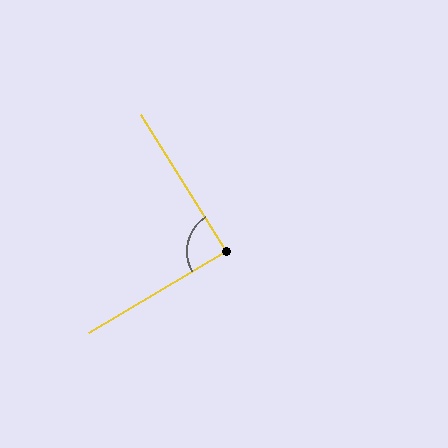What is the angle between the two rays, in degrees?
Approximately 89 degrees.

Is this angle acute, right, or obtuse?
It is approximately a right angle.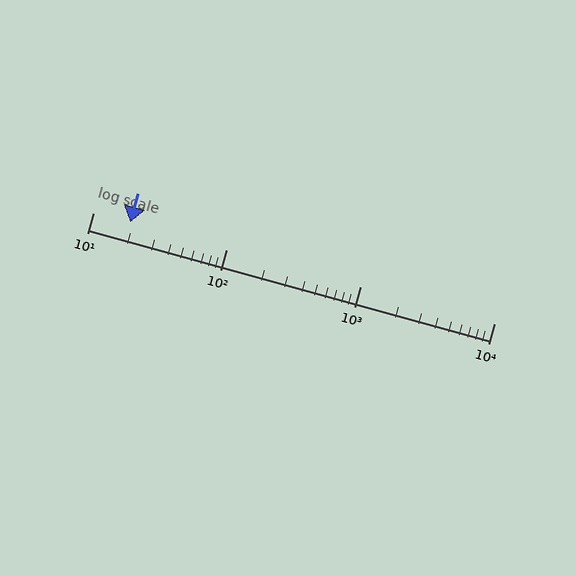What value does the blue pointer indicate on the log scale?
The pointer indicates approximately 19.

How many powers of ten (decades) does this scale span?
The scale spans 3 decades, from 10 to 10000.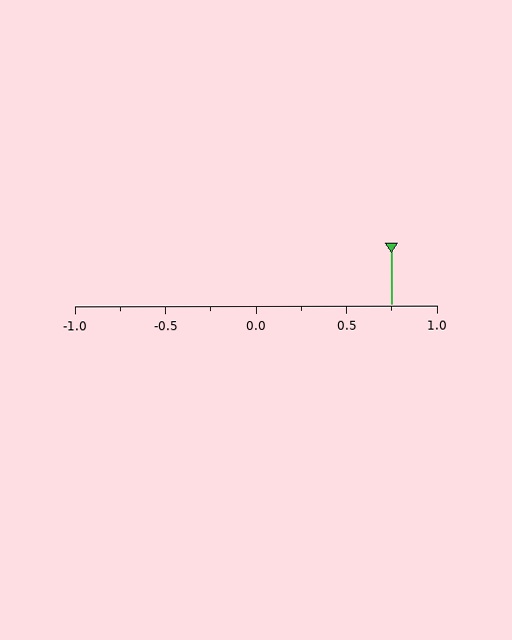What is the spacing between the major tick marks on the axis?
The major ticks are spaced 0.5 apart.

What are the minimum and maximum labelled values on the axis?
The axis runs from -1.0 to 1.0.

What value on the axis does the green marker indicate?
The marker indicates approximately 0.75.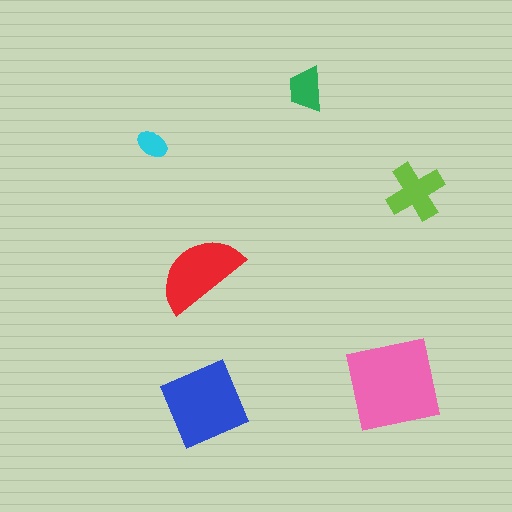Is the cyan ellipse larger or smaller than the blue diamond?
Smaller.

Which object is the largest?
The pink square.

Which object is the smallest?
The cyan ellipse.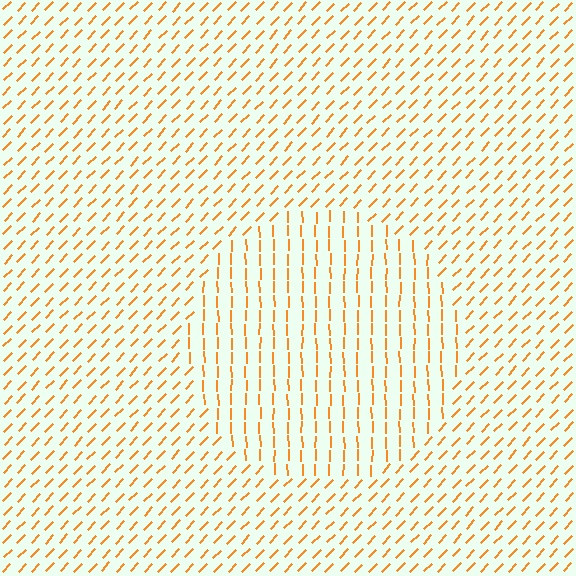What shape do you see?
I see a circle.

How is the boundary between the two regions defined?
The boundary is defined purely by a change in line orientation (approximately 45 degrees difference). All lines are the same color and thickness.